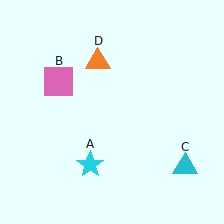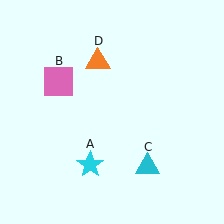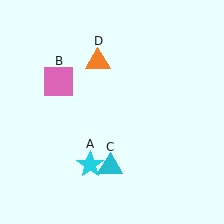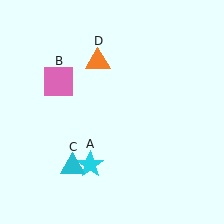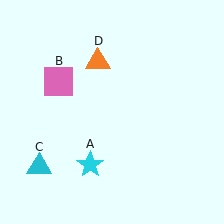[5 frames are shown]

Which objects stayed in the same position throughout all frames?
Cyan star (object A) and pink square (object B) and orange triangle (object D) remained stationary.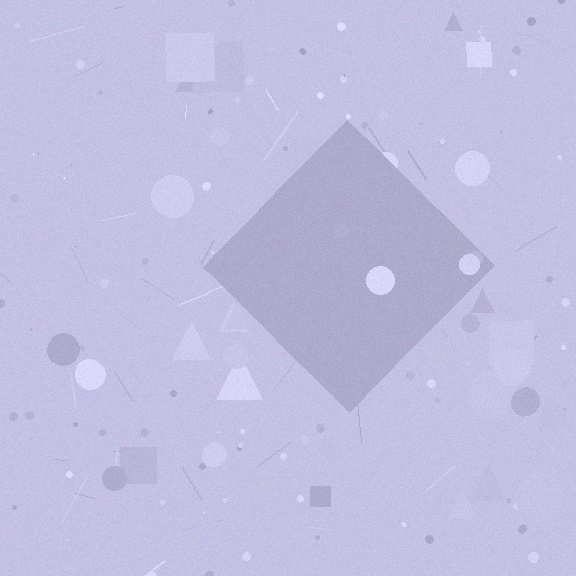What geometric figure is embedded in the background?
A diamond is embedded in the background.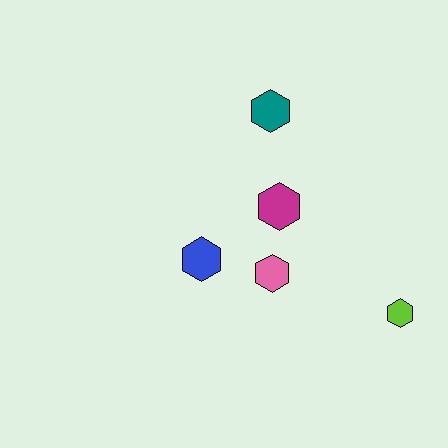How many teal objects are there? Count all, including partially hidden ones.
There is 1 teal object.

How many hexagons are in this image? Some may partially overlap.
There are 5 hexagons.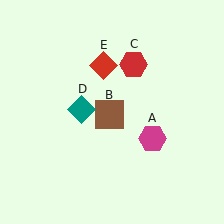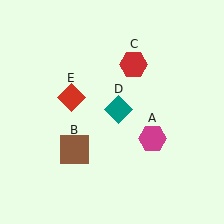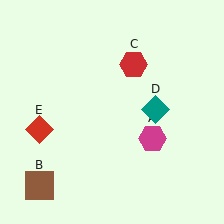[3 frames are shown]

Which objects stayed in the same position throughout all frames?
Magenta hexagon (object A) and red hexagon (object C) remained stationary.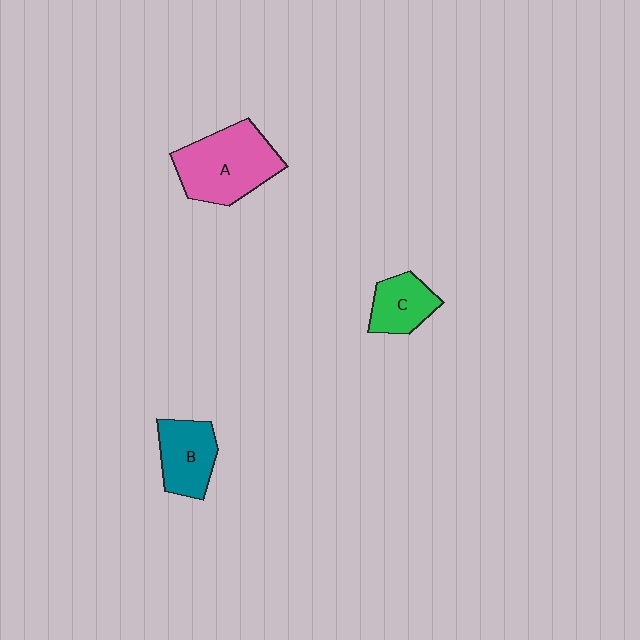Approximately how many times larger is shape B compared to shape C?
Approximately 1.2 times.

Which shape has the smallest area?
Shape C (green).